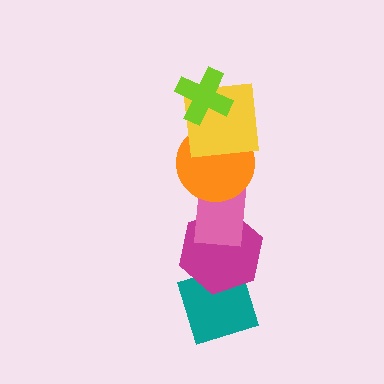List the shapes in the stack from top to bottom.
From top to bottom: the lime cross, the yellow square, the orange circle, the pink rectangle, the magenta hexagon, the teal diamond.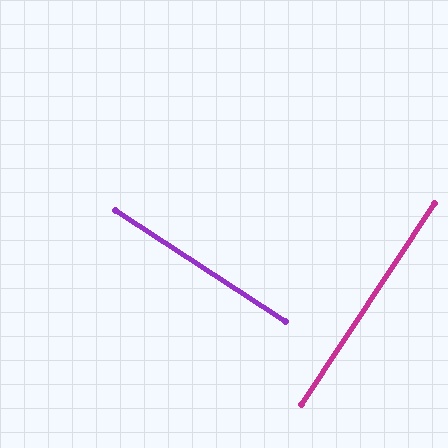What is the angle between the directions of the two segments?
Approximately 90 degrees.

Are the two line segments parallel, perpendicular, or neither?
Perpendicular — they meet at approximately 90°.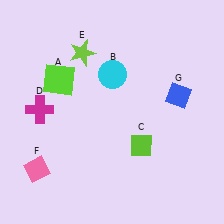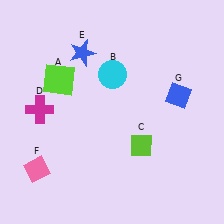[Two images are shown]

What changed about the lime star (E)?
In Image 1, E is lime. In Image 2, it changed to blue.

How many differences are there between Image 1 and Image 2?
There is 1 difference between the two images.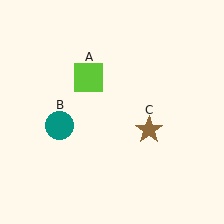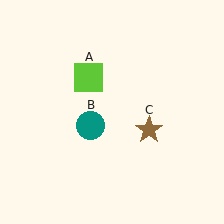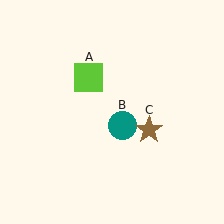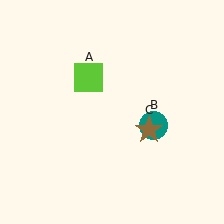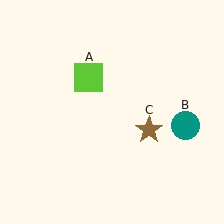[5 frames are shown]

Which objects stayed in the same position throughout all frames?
Lime square (object A) and brown star (object C) remained stationary.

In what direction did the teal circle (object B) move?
The teal circle (object B) moved right.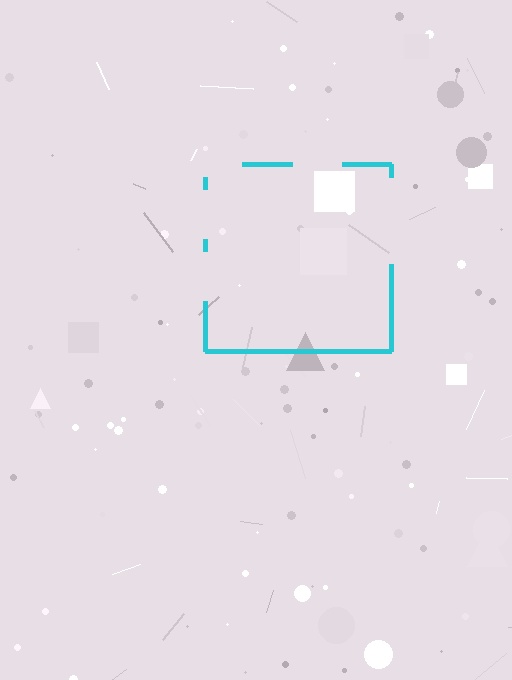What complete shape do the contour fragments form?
The contour fragments form a square.